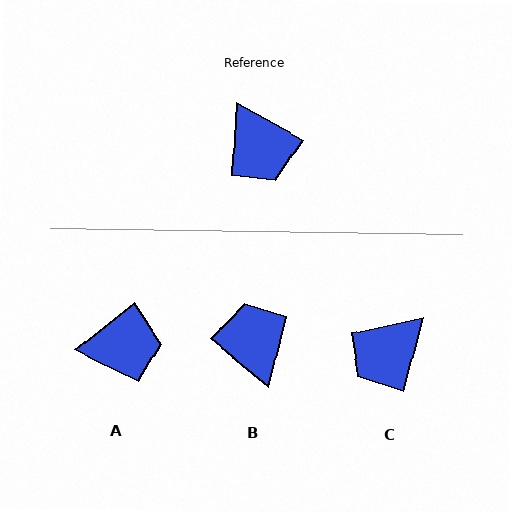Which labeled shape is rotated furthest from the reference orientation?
B, about 170 degrees away.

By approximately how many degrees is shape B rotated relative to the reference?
Approximately 170 degrees counter-clockwise.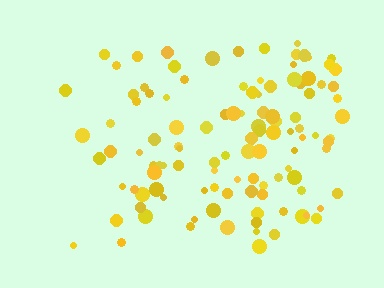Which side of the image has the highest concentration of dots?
The right.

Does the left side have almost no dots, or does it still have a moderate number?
Still a moderate number, just noticeably fewer than the right.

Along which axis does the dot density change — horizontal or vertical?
Horizontal.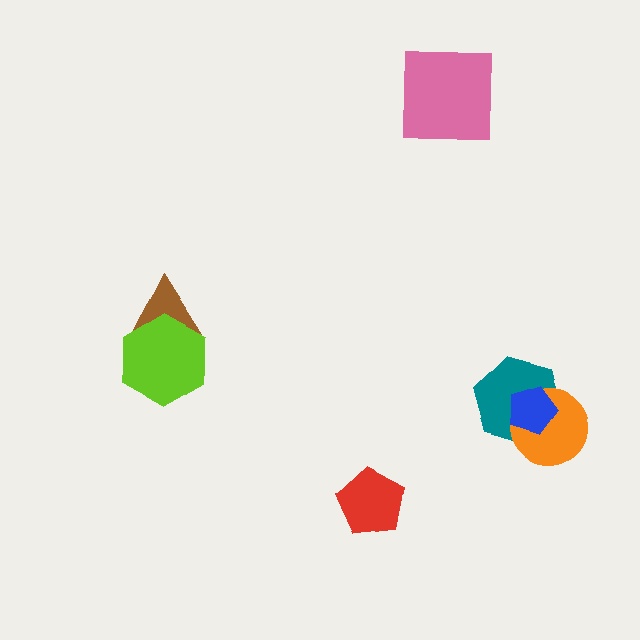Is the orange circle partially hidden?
Yes, it is partially covered by another shape.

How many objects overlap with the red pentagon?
0 objects overlap with the red pentagon.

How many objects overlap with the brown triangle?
1 object overlaps with the brown triangle.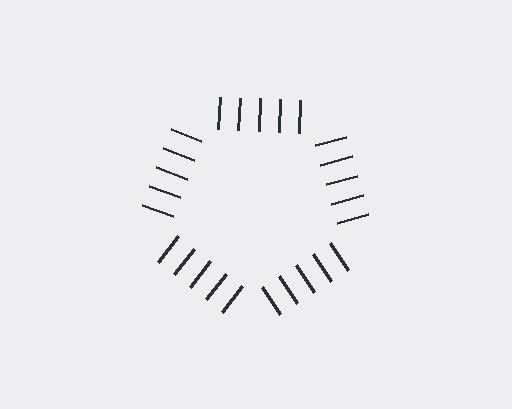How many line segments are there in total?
25 — 5 along each of the 5 edges.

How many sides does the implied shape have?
5 sides — the line-ends trace a pentagon.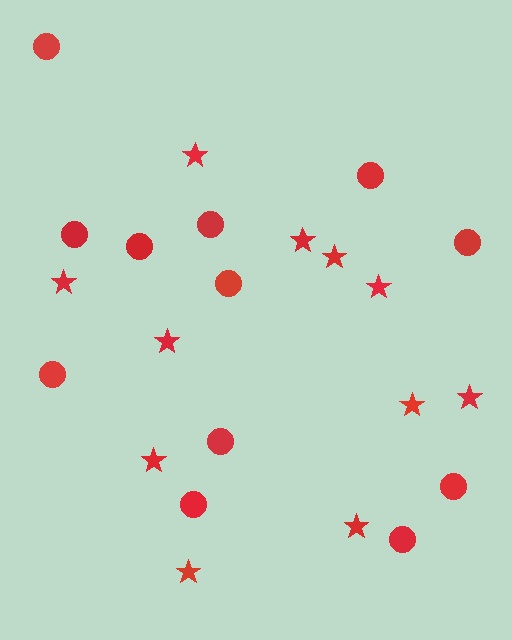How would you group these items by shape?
There are 2 groups: one group of circles (12) and one group of stars (11).